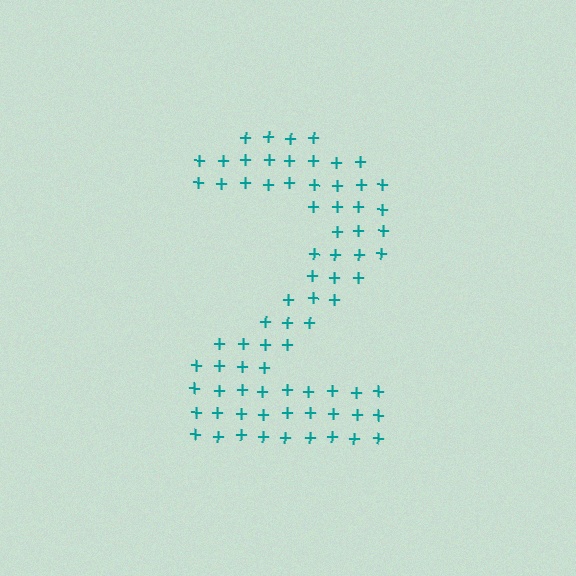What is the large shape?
The large shape is the digit 2.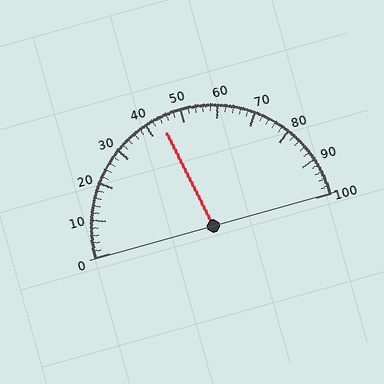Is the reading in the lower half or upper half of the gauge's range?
The reading is in the lower half of the range (0 to 100).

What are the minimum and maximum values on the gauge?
The gauge ranges from 0 to 100.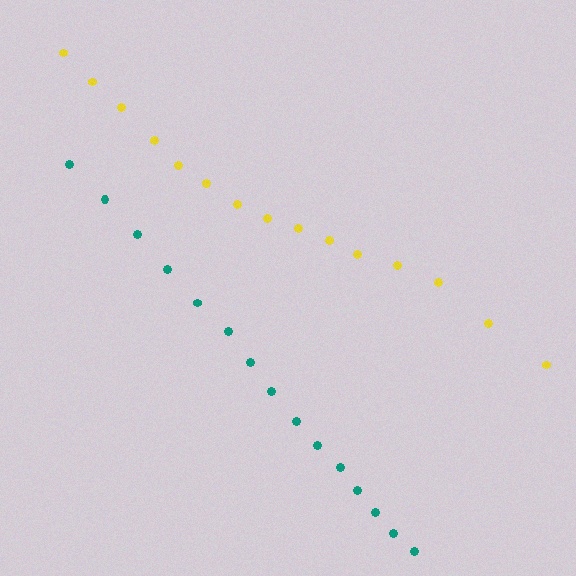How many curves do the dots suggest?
There are 2 distinct paths.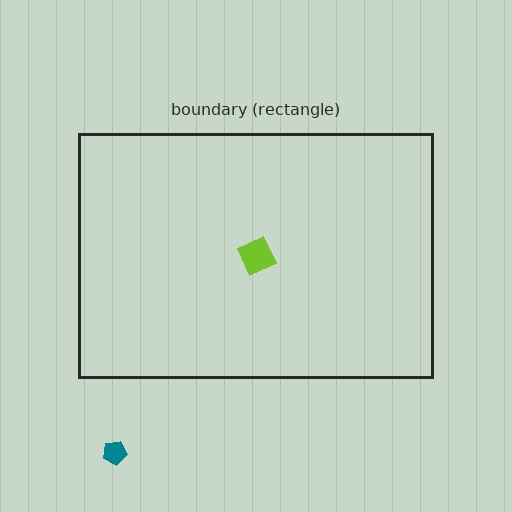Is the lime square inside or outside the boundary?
Inside.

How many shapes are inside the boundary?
1 inside, 1 outside.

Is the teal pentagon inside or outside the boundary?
Outside.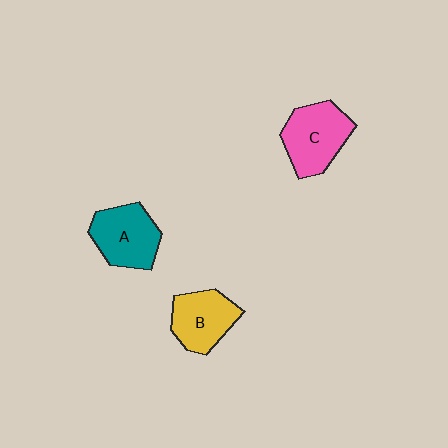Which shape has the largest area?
Shape C (pink).